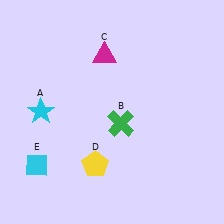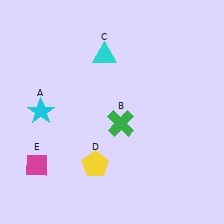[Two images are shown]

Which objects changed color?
C changed from magenta to cyan. E changed from cyan to magenta.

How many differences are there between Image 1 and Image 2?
There are 2 differences between the two images.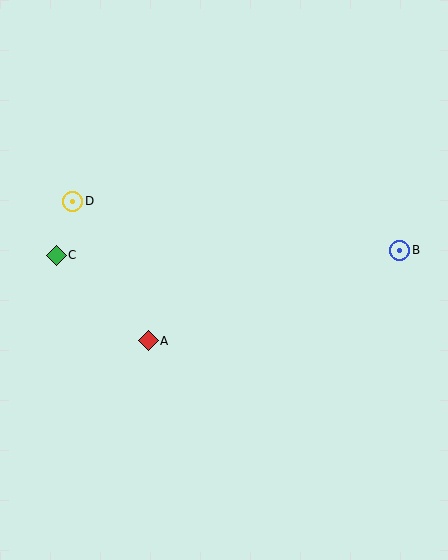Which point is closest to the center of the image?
Point A at (148, 341) is closest to the center.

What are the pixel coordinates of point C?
Point C is at (56, 255).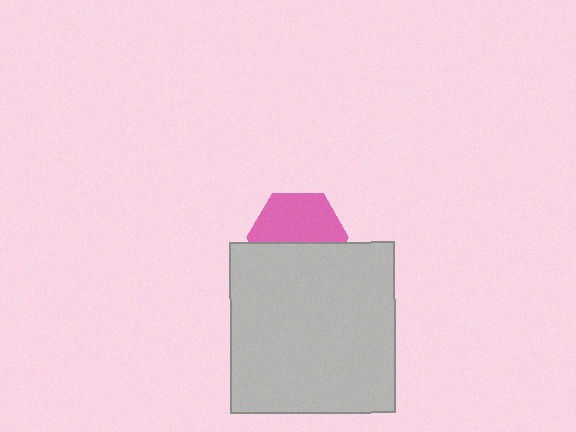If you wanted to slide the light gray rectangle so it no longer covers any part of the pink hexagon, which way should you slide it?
Slide it down — that is the most direct way to separate the two shapes.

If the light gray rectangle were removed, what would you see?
You would see the complete pink hexagon.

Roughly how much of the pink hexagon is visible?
About half of it is visible (roughly 56%).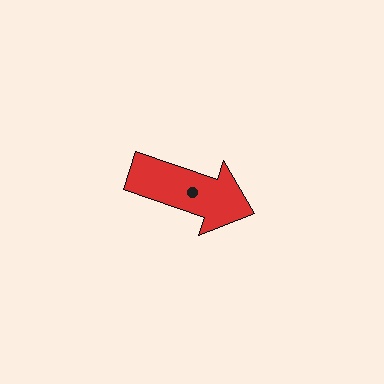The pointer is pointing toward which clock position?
Roughly 4 o'clock.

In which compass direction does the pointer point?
East.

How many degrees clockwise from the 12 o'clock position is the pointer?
Approximately 109 degrees.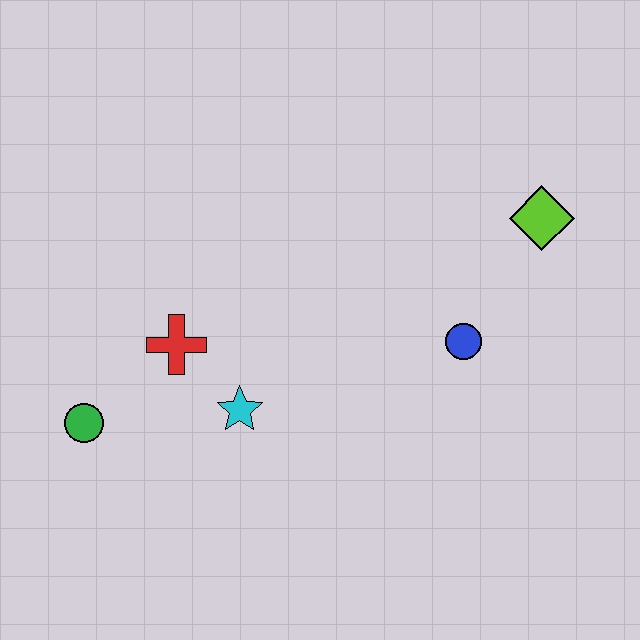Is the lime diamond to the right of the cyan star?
Yes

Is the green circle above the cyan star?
No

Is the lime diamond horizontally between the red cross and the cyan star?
No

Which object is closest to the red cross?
The cyan star is closest to the red cross.